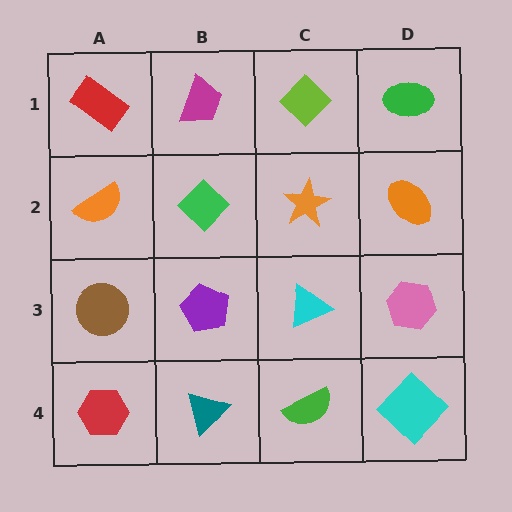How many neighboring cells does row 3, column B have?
4.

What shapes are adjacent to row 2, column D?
A green ellipse (row 1, column D), a pink hexagon (row 3, column D), an orange star (row 2, column C).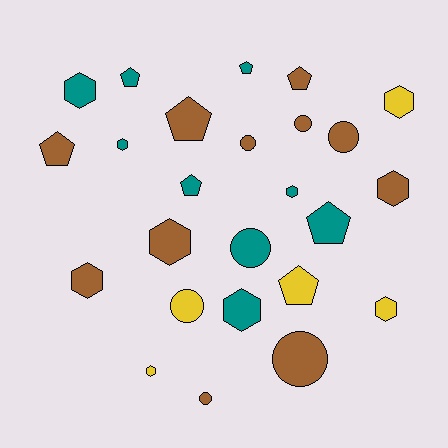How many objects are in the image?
There are 25 objects.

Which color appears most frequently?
Brown, with 11 objects.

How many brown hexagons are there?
There are 3 brown hexagons.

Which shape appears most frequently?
Hexagon, with 10 objects.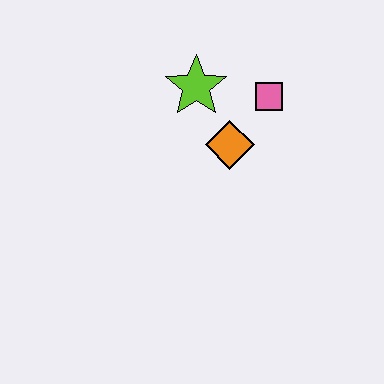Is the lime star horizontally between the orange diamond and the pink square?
No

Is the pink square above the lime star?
No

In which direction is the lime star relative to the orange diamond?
The lime star is above the orange diamond.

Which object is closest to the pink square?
The orange diamond is closest to the pink square.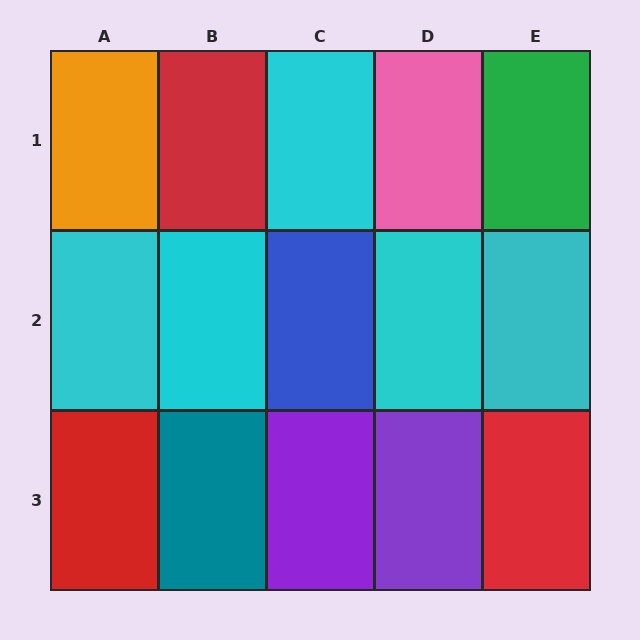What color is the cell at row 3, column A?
Red.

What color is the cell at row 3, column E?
Red.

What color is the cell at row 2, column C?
Blue.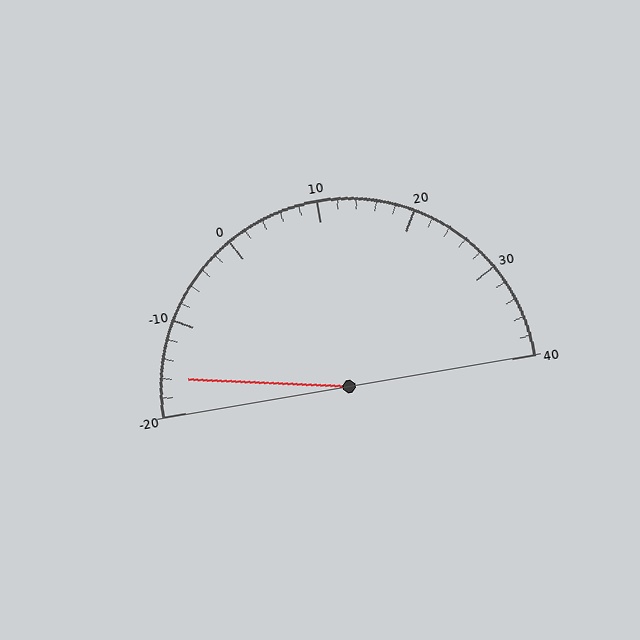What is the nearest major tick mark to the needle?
The nearest major tick mark is -20.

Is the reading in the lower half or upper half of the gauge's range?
The reading is in the lower half of the range (-20 to 40).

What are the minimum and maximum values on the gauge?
The gauge ranges from -20 to 40.